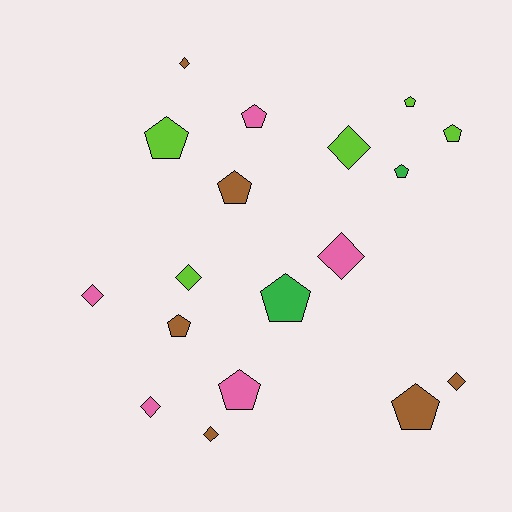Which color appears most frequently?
Brown, with 6 objects.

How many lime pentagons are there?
There are 3 lime pentagons.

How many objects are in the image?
There are 18 objects.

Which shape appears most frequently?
Pentagon, with 10 objects.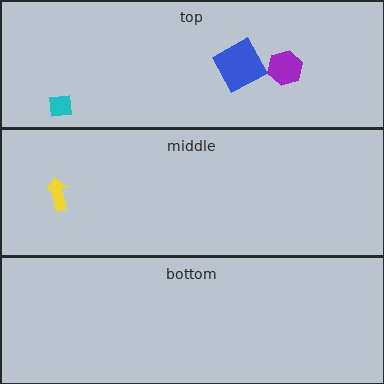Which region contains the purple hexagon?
The top region.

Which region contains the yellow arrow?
The middle region.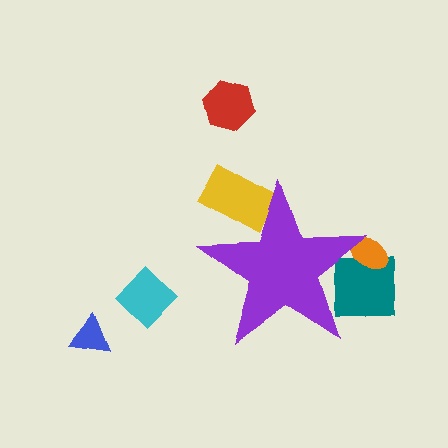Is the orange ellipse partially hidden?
Yes, the orange ellipse is partially hidden behind the purple star.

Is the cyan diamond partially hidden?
No, the cyan diamond is fully visible.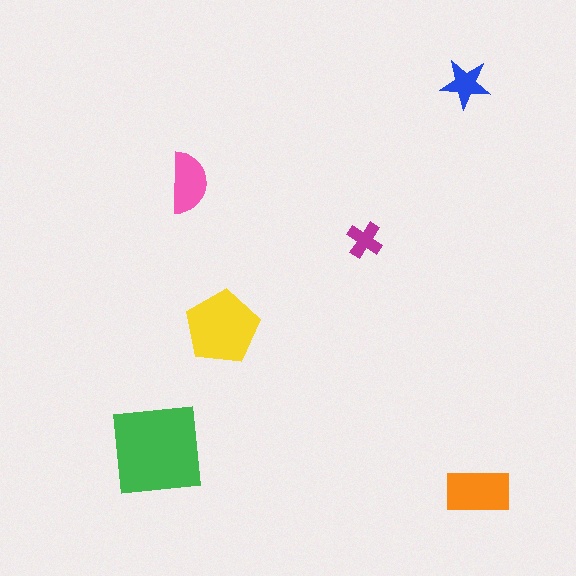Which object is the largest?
The green square.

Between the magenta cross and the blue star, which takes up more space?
The blue star.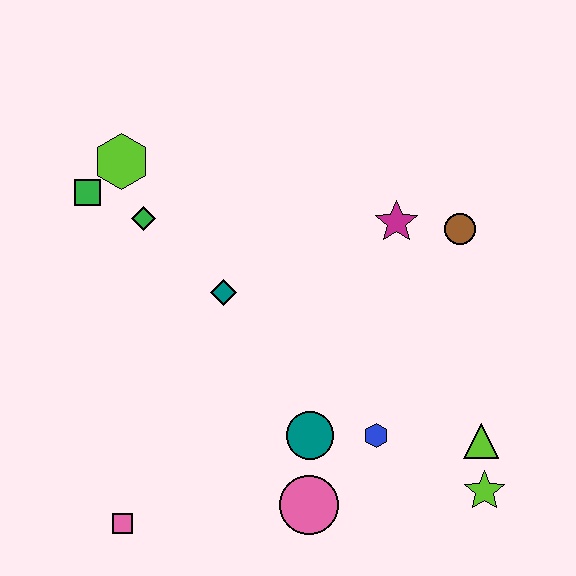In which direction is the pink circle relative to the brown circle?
The pink circle is below the brown circle.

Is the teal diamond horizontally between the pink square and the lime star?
Yes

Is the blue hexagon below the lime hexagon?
Yes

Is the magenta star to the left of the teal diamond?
No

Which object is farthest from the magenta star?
The pink square is farthest from the magenta star.